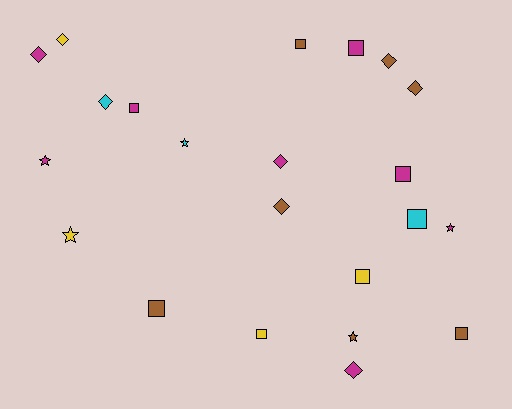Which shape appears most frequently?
Square, with 9 objects.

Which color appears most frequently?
Magenta, with 8 objects.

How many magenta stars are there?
There are 2 magenta stars.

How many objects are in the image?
There are 22 objects.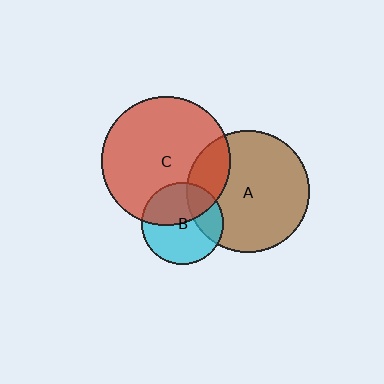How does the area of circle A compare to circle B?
Approximately 2.3 times.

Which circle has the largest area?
Circle C (red).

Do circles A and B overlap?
Yes.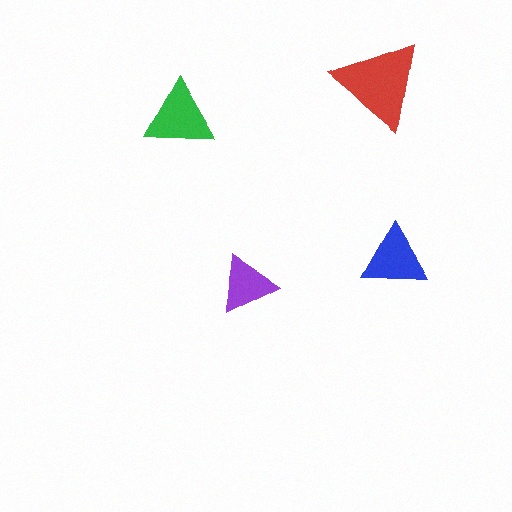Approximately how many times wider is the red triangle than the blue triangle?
About 1.5 times wider.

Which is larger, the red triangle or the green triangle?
The red one.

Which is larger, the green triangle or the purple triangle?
The green one.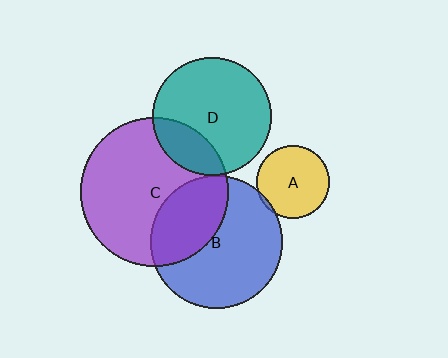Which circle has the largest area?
Circle C (purple).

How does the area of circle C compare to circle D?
Approximately 1.6 times.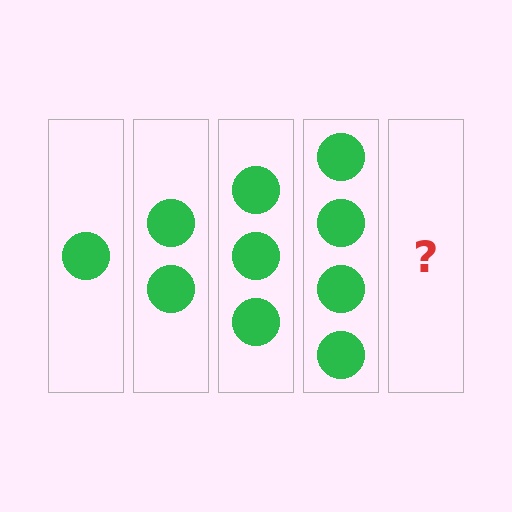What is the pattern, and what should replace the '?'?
The pattern is that each step adds one more circle. The '?' should be 5 circles.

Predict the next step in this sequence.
The next step is 5 circles.